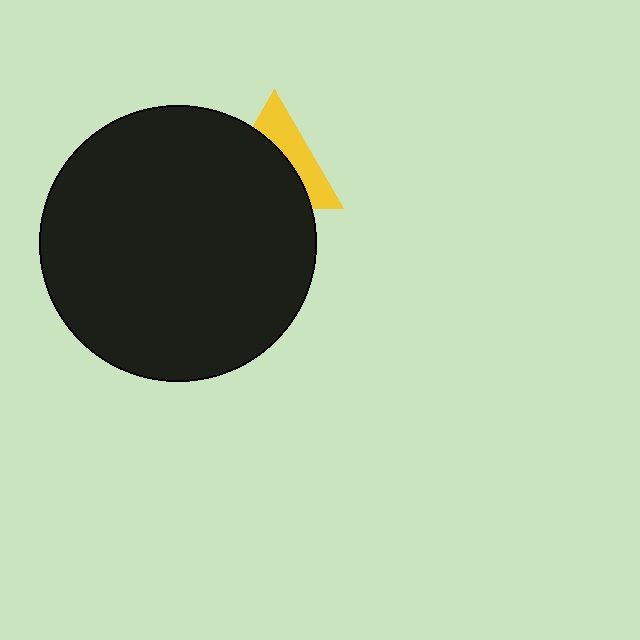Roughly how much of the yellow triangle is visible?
A small part of it is visible (roughly 39%).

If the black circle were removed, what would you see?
You would see the complete yellow triangle.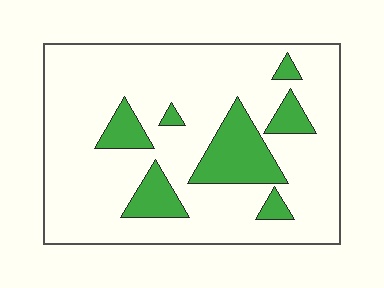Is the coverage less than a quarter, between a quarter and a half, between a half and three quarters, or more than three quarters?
Less than a quarter.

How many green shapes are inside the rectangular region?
7.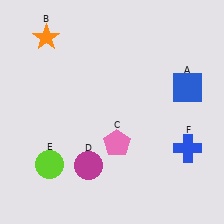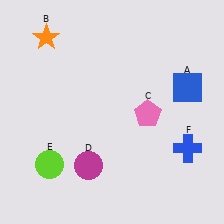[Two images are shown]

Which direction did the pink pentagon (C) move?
The pink pentagon (C) moved right.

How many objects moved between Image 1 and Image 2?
1 object moved between the two images.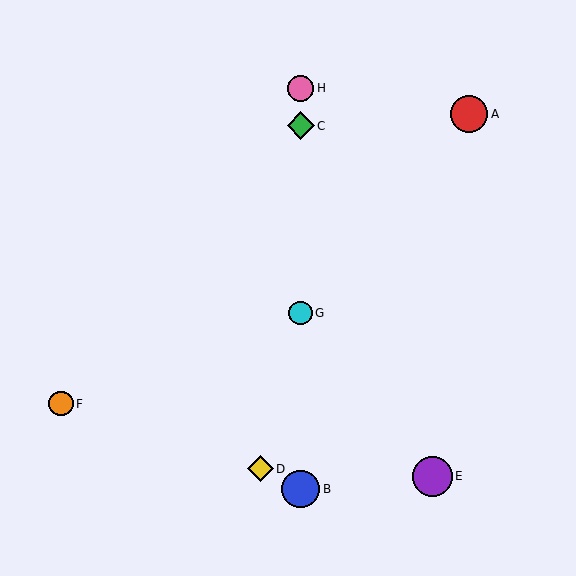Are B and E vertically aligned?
No, B is at x≈301 and E is at x≈432.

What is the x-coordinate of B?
Object B is at x≈301.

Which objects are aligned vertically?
Objects B, C, G, H are aligned vertically.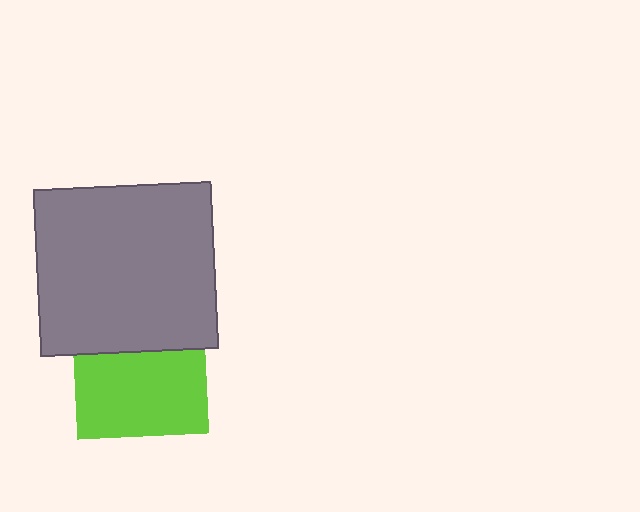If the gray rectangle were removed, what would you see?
You would see the complete lime square.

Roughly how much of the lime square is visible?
About half of it is visible (roughly 64%).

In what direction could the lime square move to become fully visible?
The lime square could move down. That would shift it out from behind the gray rectangle entirely.